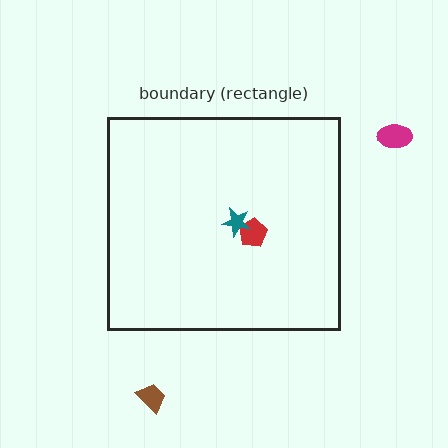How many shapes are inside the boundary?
2 inside, 2 outside.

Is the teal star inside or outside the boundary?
Inside.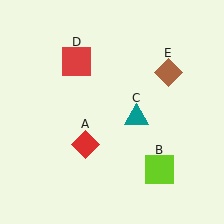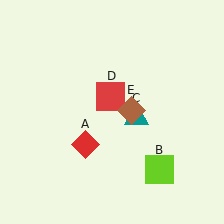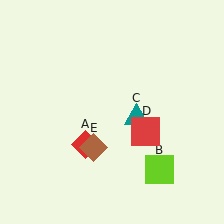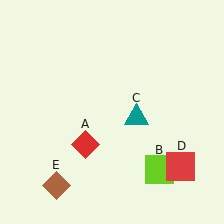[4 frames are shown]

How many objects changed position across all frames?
2 objects changed position: red square (object D), brown diamond (object E).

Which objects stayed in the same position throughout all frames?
Red diamond (object A) and lime square (object B) and teal triangle (object C) remained stationary.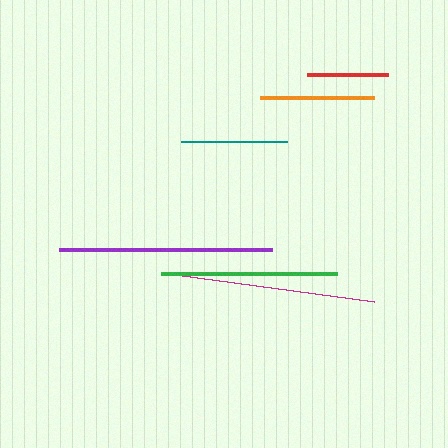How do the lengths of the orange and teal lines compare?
The orange and teal lines are approximately the same length.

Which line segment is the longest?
The purple line is the longest at approximately 212 pixels.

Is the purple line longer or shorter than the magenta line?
The purple line is longer than the magenta line.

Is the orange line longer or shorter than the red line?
The orange line is longer than the red line.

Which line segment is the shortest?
The red line is the shortest at approximately 81 pixels.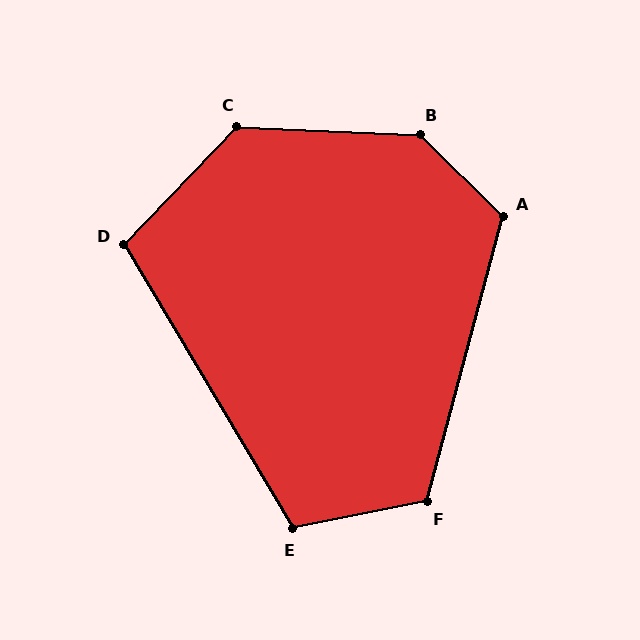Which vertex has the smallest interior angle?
D, at approximately 105 degrees.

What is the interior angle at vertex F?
Approximately 117 degrees (obtuse).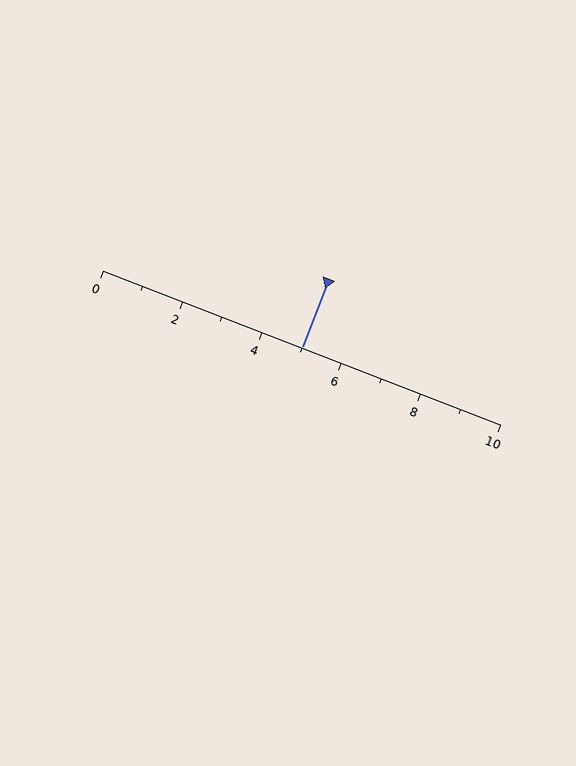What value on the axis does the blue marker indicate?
The marker indicates approximately 5.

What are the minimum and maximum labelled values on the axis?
The axis runs from 0 to 10.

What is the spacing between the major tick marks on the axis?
The major ticks are spaced 2 apart.